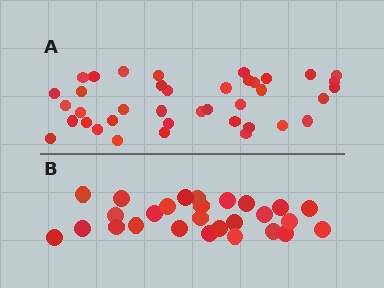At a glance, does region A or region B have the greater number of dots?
Region A (the top region) has more dots.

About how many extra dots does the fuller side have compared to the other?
Region A has roughly 12 or so more dots than region B.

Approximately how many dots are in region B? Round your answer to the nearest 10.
About 30 dots. (The exact count is 27, which rounds to 30.)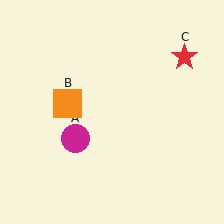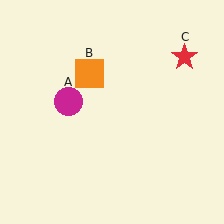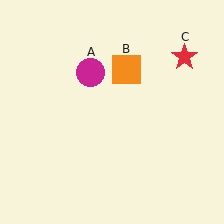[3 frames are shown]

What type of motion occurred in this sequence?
The magenta circle (object A), orange square (object B) rotated clockwise around the center of the scene.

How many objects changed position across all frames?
2 objects changed position: magenta circle (object A), orange square (object B).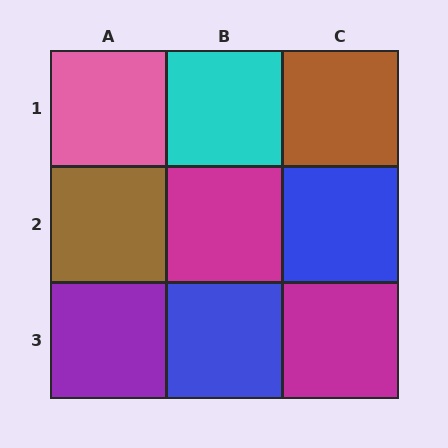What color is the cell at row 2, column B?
Magenta.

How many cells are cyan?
1 cell is cyan.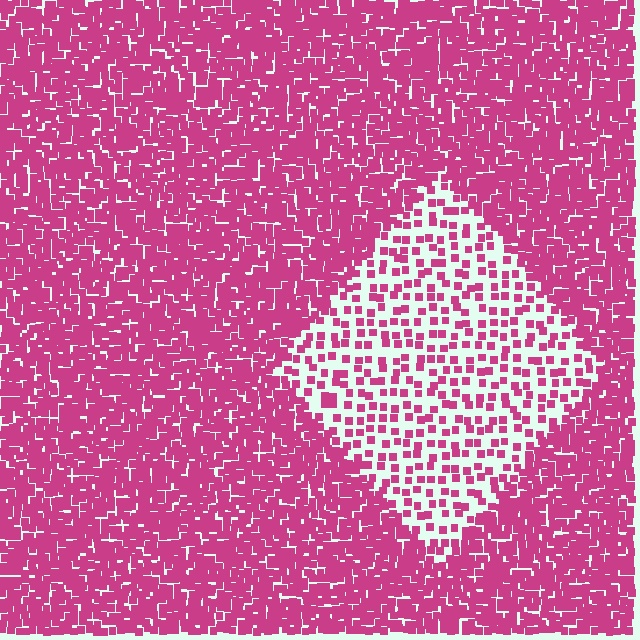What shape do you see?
I see a diamond.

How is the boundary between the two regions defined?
The boundary is defined by a change in element density (approximately 2.8x ratio). All elements are the same color, size, and shape.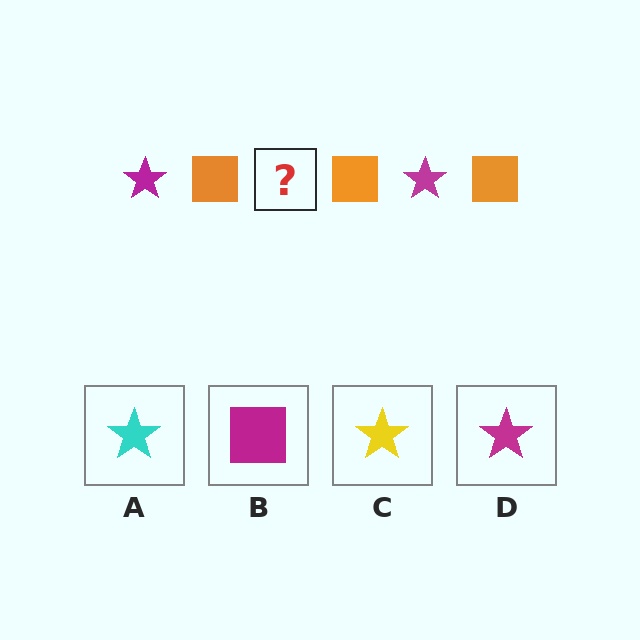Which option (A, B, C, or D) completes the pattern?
D.